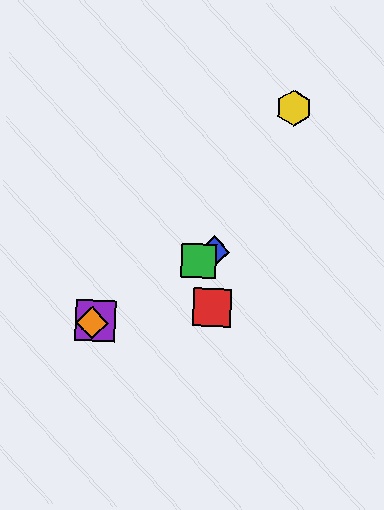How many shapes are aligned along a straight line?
4 shapes (the blue diamond, the green square, the purple square, the orange diamond) are aligned along a straight line.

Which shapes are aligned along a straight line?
The blue diamond, the green square, the purple square, the orange diamond are aligned along a straight line.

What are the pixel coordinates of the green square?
The green square is at (199, 261).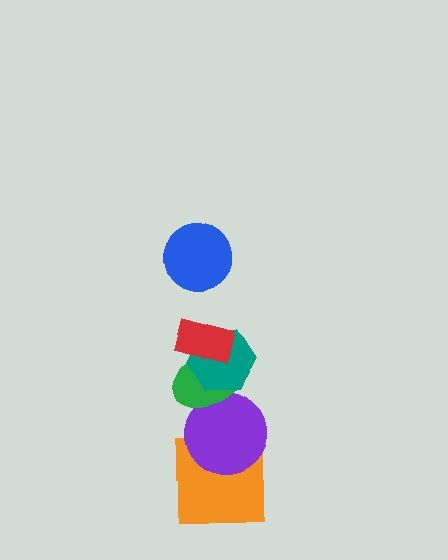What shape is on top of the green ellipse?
The teal hexagon is on top of the green ellipse.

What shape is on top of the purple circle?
The green ellipse is on top of the purple circle.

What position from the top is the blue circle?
The blue circle is 1st from the top.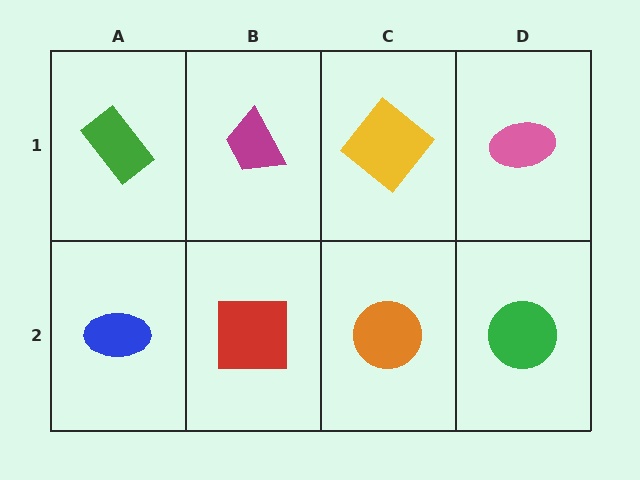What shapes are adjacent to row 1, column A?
A blue ellipse (row 2, column A), a magenta trapezoid (row 1, column B).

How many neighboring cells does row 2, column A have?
2.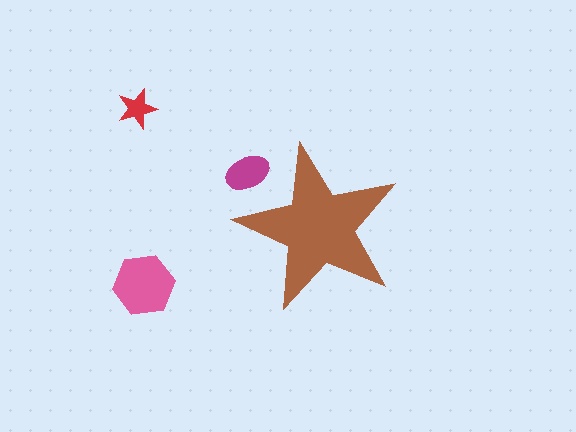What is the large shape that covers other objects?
A brown star.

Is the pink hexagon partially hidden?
No, the pink hexagon is fully visible.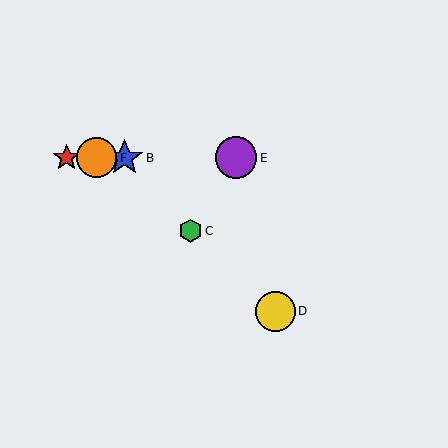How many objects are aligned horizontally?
4 objects (A, B, E, F) are aligned horizontally.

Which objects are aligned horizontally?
Objects A, B, E, F are aligned horizontally.